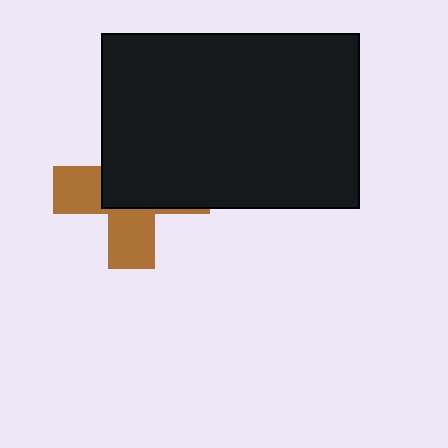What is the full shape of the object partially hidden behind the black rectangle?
The partially hidden object is a brown cross.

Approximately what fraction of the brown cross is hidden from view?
Roughly 58% of the brown cross is hidden behind the black rectangle.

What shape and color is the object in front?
The object in front is a black rectangle.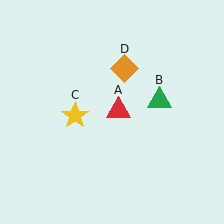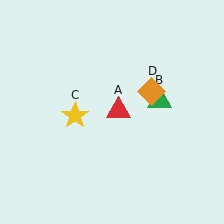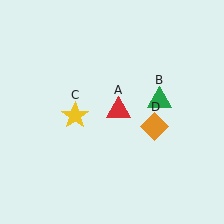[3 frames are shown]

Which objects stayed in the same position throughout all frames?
Red triangle (object A) and green triangle (object B) and yellow star (object C) remained stationary.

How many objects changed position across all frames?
1 object changed position: orange diamond (object D).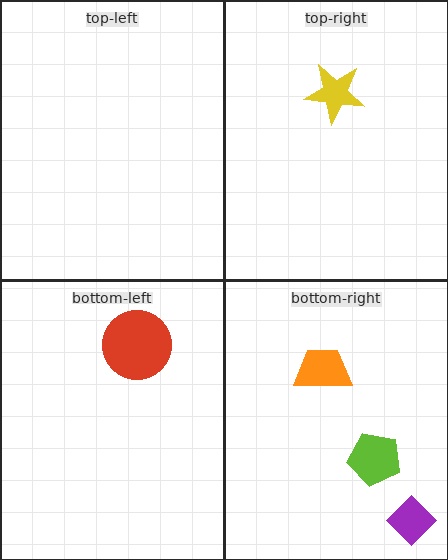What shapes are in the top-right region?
The yellow star.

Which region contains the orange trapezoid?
The bottom-right region.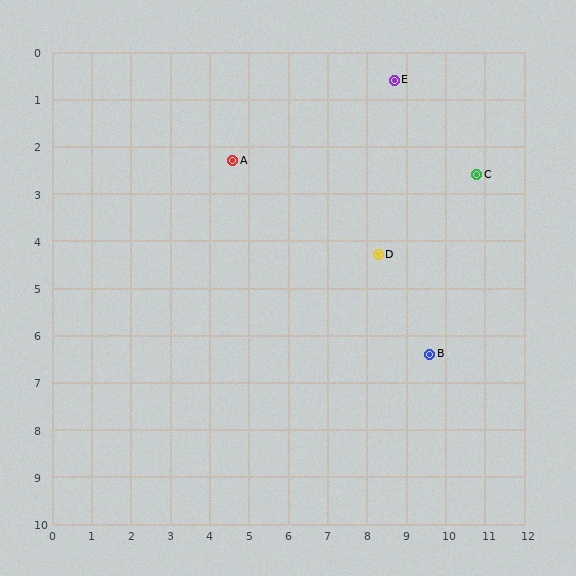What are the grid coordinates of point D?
Point D is at approximately (8.3, 4.3).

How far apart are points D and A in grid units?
Points D and A are about 4.2 grid units apart.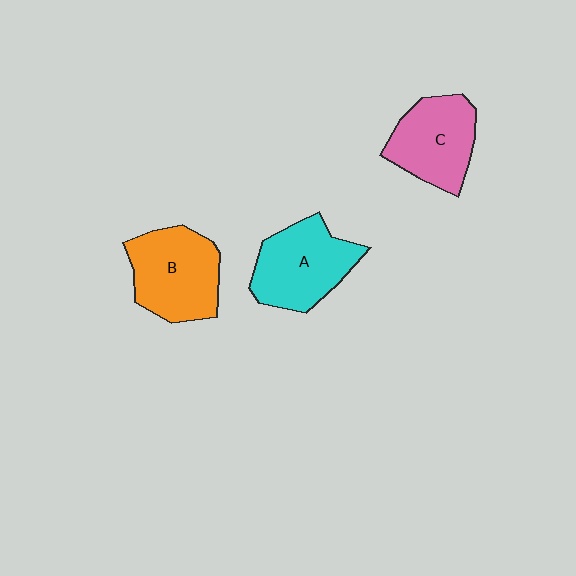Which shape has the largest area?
Shape B (orange).